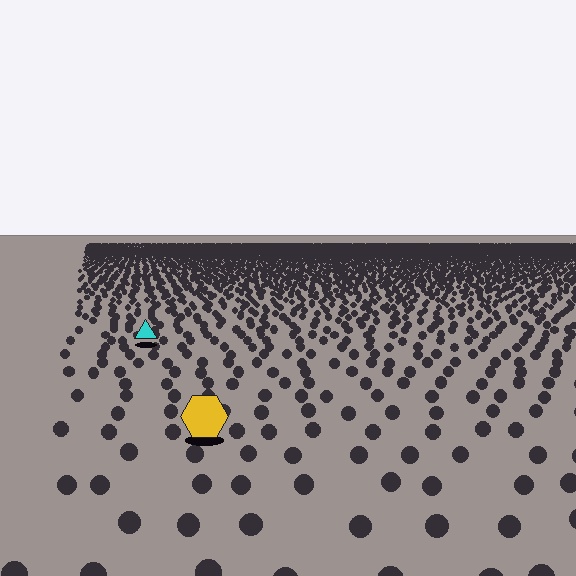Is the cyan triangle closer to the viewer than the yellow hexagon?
No. The yellow hexagon is closer — you can tell from the texture gradient: the ground texture is coarser near it.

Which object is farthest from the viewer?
The cyan triangle is farthest from the viewer. It appears smaller and the ground texture around it is denser.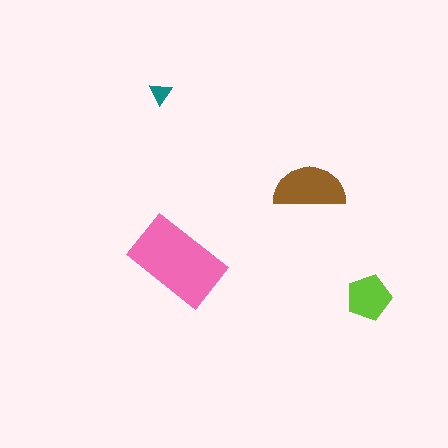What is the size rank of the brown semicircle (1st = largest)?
2nd.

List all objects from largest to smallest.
The pink rectangle, the brown semicircle, the lime pentagon, the teal triangle.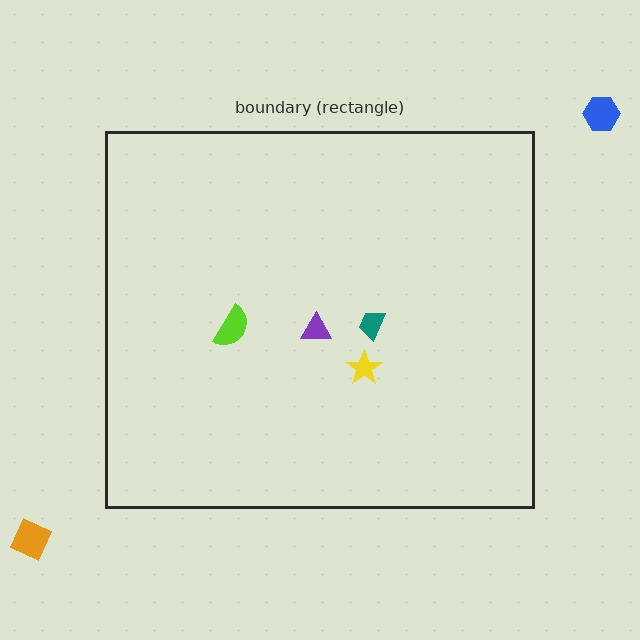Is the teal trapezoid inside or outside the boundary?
Inside.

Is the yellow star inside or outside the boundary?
Inside.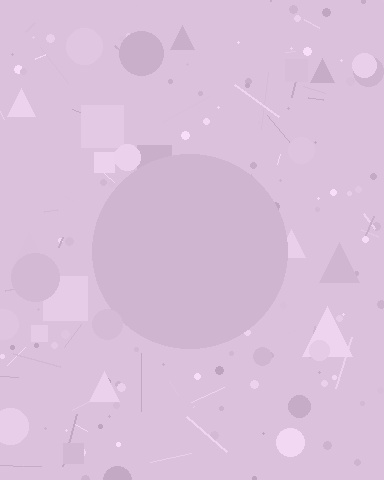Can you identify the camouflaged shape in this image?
The camouflaged shape is a circle.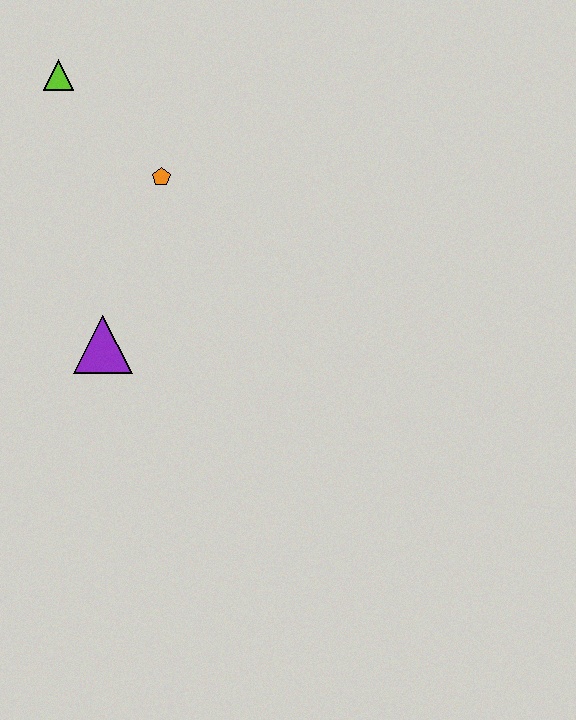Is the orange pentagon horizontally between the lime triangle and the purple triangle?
No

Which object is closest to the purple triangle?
The orange pentagon is closest to the purple triangle.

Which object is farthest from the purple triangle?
The lime triangle is farthest from the purple triangle.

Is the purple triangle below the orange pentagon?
Yes